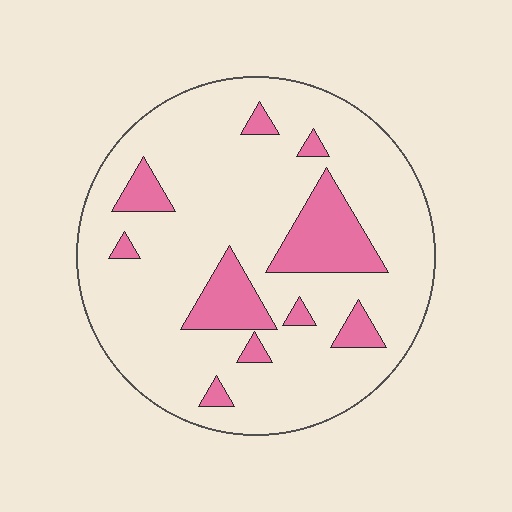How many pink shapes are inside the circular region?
10.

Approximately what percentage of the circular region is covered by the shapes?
Approximately 15%.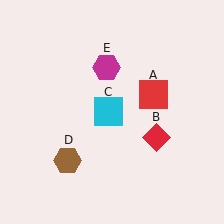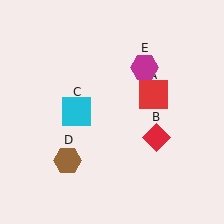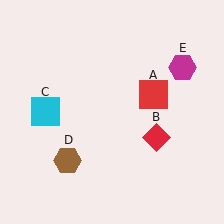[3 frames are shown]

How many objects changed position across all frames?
2 objects changed position: cyan square (object C), magenta hexagon (object E).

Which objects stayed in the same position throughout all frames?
Red square (object A) and red diamond (object B) and brown hexagon (object D) remained stationary.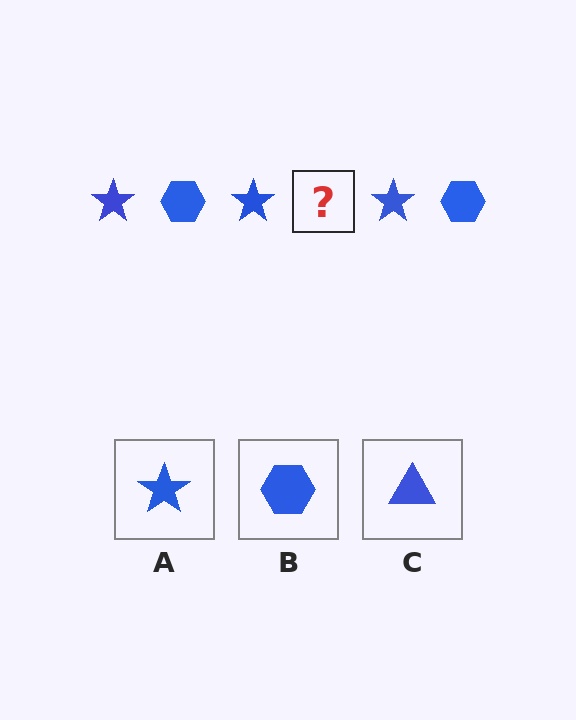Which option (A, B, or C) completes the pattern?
B.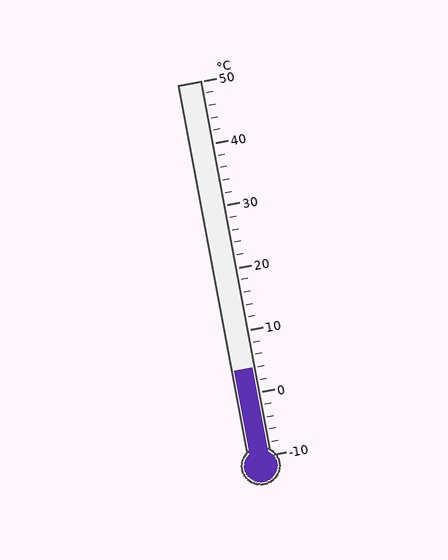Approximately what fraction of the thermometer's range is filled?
The thermometer is filled to approximately 25% of its range.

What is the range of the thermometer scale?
The thermometer scale ranges from -10°C to 50°C.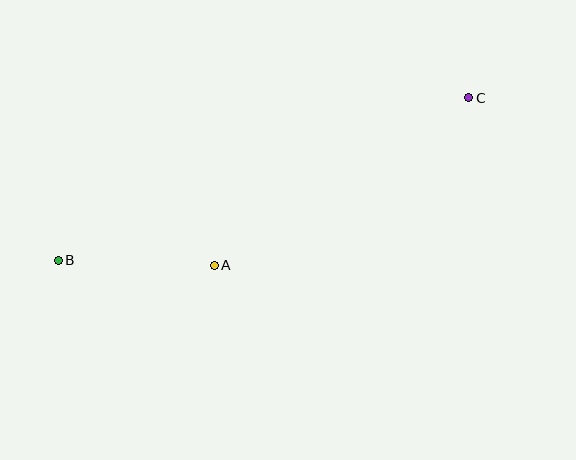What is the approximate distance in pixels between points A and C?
The distance between A and C is approximately 305 pixels.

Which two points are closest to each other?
Points A and B are closest to each other.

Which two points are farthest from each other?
Points B and C are farthest from each other.